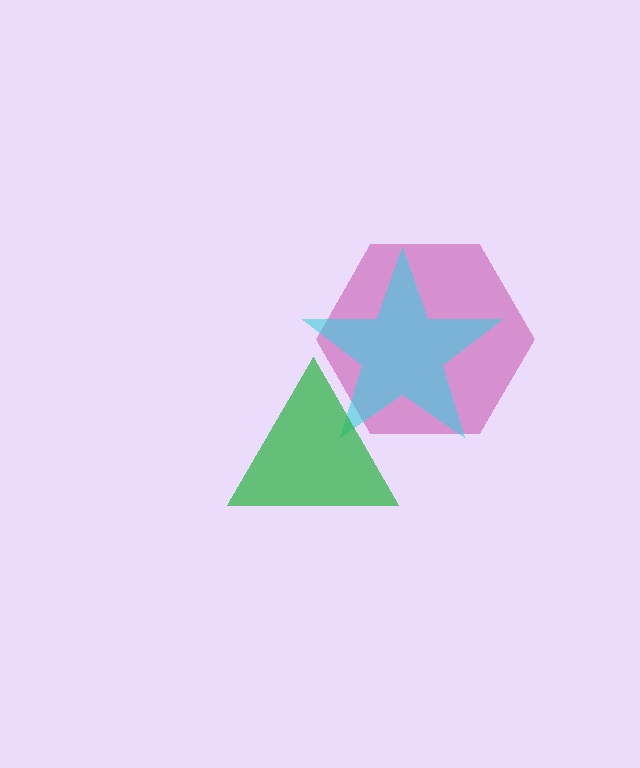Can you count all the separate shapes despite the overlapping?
Yes, there are 3 separate shapes.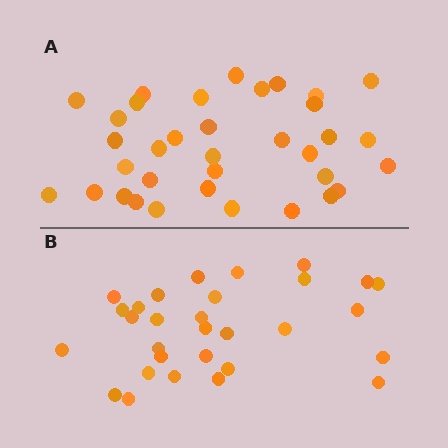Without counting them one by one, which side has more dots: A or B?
Region A (the top region) has more dots.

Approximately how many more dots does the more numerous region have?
Region A has about 5 more dots than region B.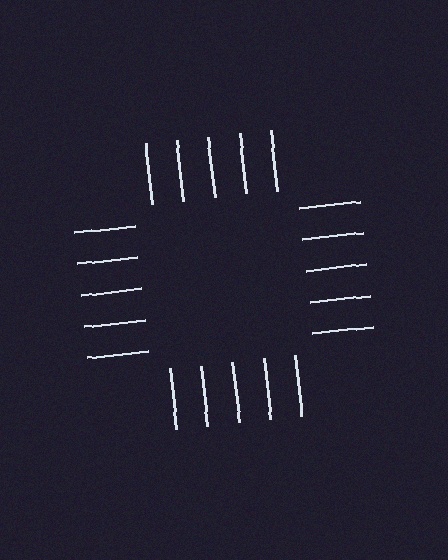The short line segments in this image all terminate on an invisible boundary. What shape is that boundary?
An illusory square — the line segments terminate on its edges but no continuous stroke is drawn.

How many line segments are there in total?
20 — 5 along each of the 4 edges.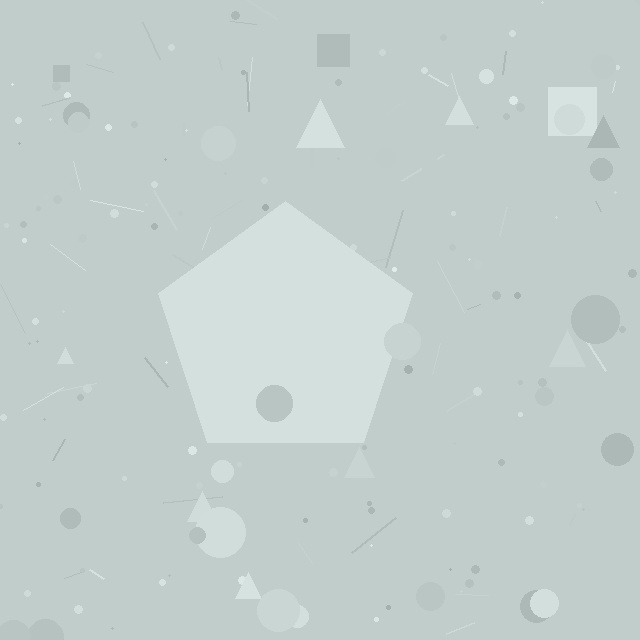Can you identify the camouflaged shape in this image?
The camouflaged shape is a pentagon.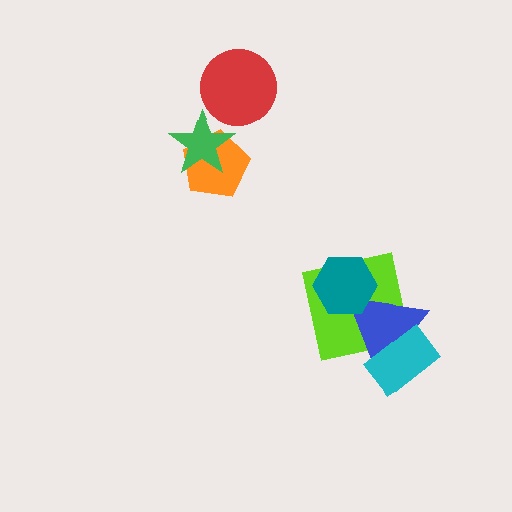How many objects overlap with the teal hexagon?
2 objects overlap with the teal hexagon.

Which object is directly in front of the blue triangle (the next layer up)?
The teal hexagon is directly in front of the blue triangle.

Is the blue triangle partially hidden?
Yes, it is partially covered by another shape.